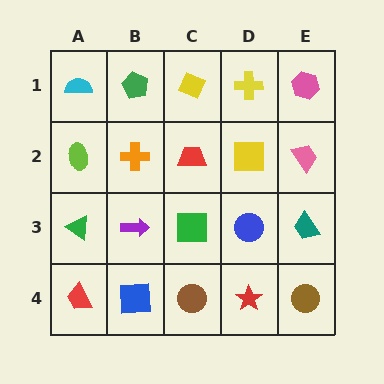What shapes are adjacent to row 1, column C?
A red trapezoid (row 2, column C), a green pentagon (row 1, column B), a yellow cross (row 1, column D).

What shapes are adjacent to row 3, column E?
A pink trapezoid (row 2, column E), a brown circle (row 4, column E), a blue circle (row 3, column D).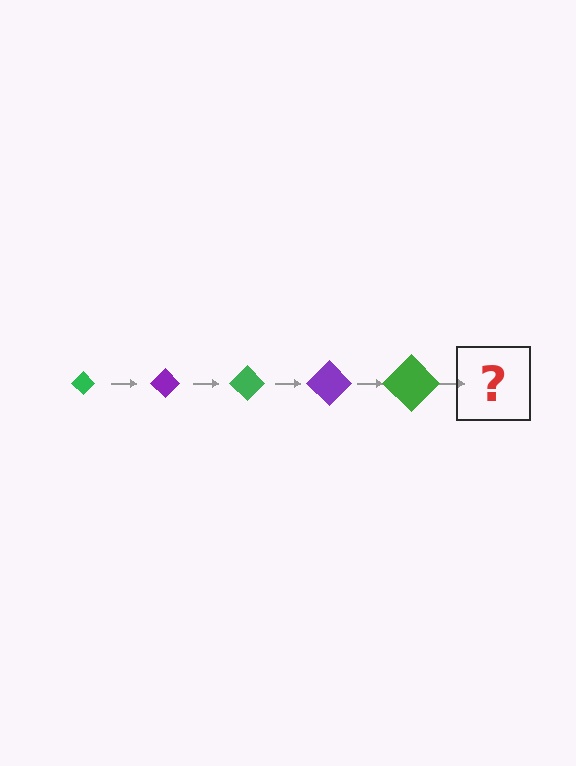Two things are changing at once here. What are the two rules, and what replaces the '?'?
The two rules are that the diamond grows larger each step and the color cycles through green and purple. The '?' should be a purple diamond, larger than the previous one.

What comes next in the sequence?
The next element should be a purple diamond, larger than the previous one.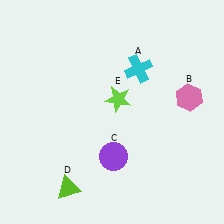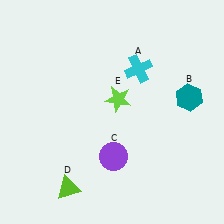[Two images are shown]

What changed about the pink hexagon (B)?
In Image 1, B is pink. In Image 2, it changed to teal.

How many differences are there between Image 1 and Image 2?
There is 1 difference between the two images.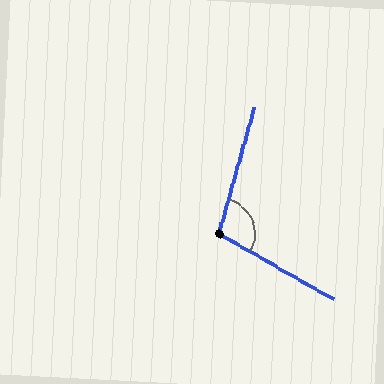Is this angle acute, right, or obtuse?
It is obtuse.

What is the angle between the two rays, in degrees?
Approximately 104 degrees.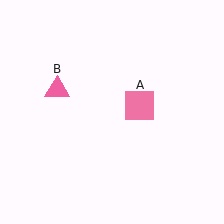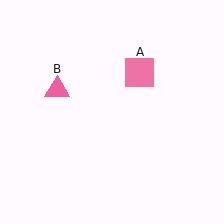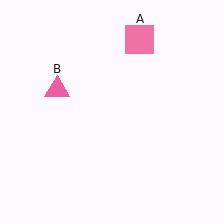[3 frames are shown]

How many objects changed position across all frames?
1 object changed position: pink square (object A).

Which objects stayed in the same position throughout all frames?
Pink triangle (object B) remained stationary.